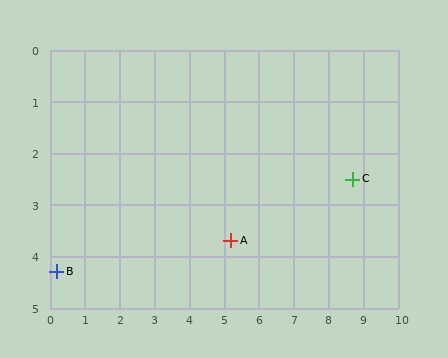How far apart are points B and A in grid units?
Points B and A are about 5.0 grid units apart.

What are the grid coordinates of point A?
Point A is at approximately (5.2, 3.7).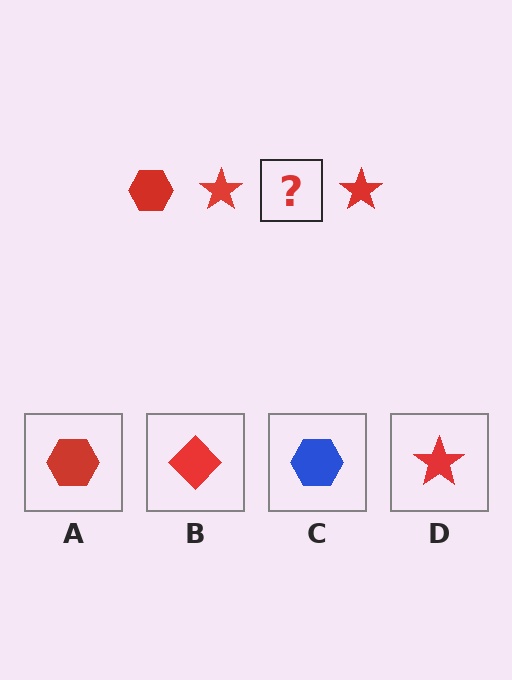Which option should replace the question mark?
Option A.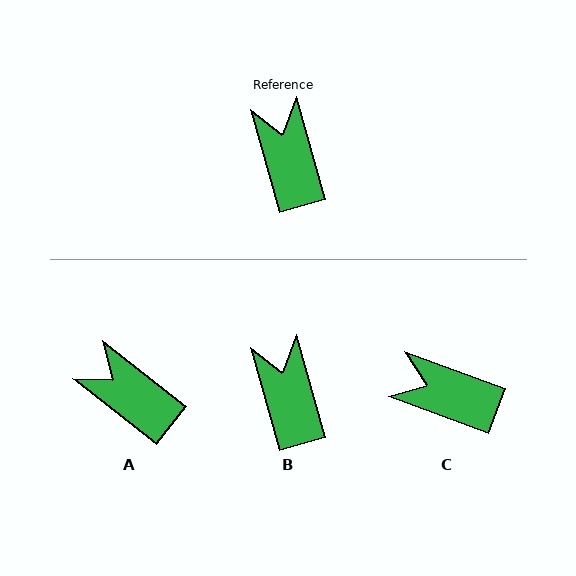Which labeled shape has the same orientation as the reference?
B.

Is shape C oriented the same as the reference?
No, it is off by about 54 degrees.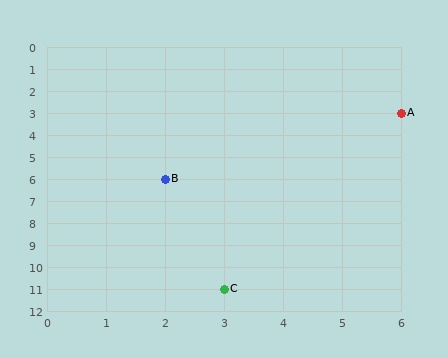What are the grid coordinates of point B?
Point B is at grid coordinates (2, 6).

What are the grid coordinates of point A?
Point A is at grid coordinates (6, 3).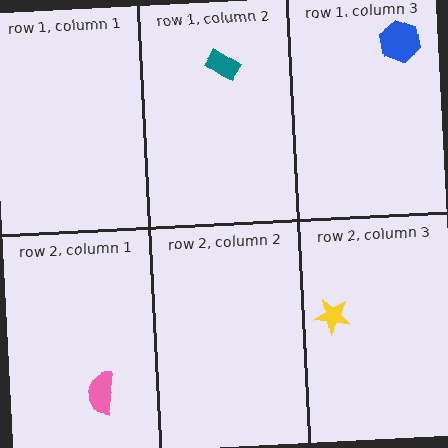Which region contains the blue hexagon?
The row 1, column 3 region.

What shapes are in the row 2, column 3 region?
The yellow star.